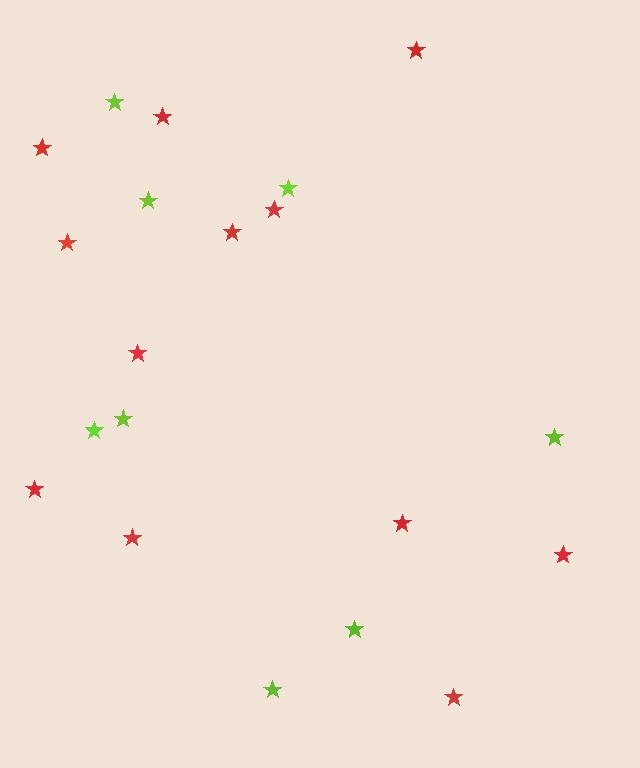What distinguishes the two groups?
There are 2 groups: one group of red stars (12) and one group of lime stars (8).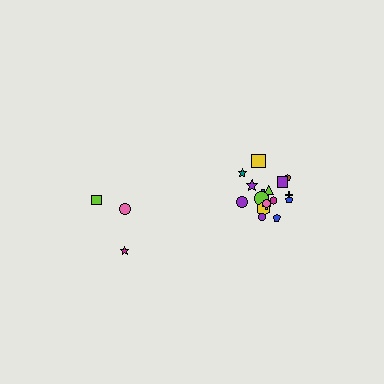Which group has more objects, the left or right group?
The right group.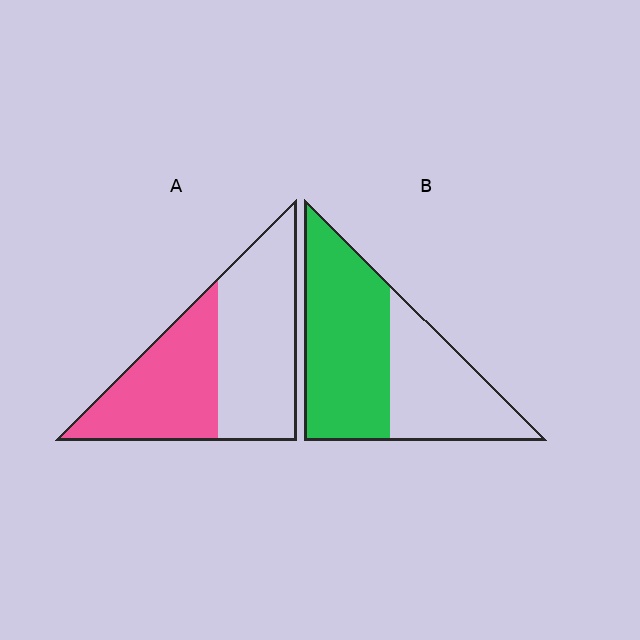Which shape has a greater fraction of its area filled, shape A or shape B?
Shape B.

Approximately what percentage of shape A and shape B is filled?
A is approximately 45% and B is approximately 60%.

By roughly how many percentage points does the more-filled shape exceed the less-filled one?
By roughly 15 percentage points (B over A).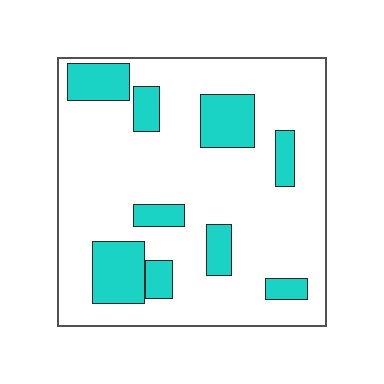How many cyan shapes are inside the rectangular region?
9.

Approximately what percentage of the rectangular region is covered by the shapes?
Approximately 20%.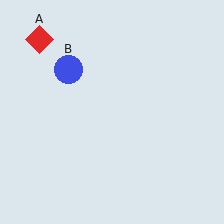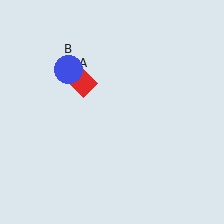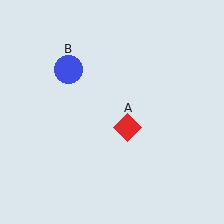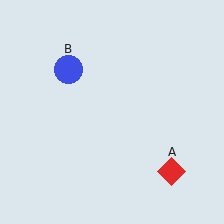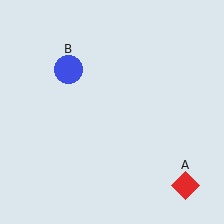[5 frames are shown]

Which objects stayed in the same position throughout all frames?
Blue circle (object B) remained stationary.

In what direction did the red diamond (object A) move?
The red diamond (object A) moved down and to the right.